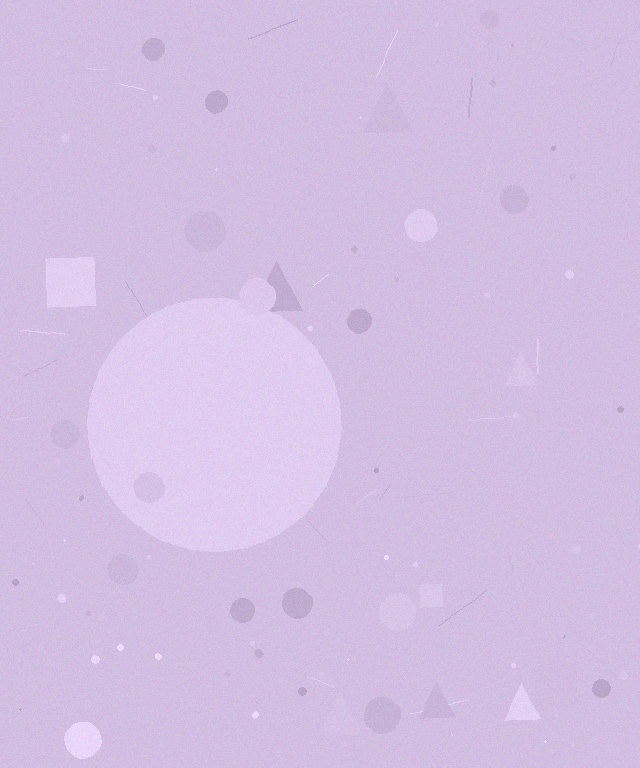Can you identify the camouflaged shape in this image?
The camouflaged shape is a circle.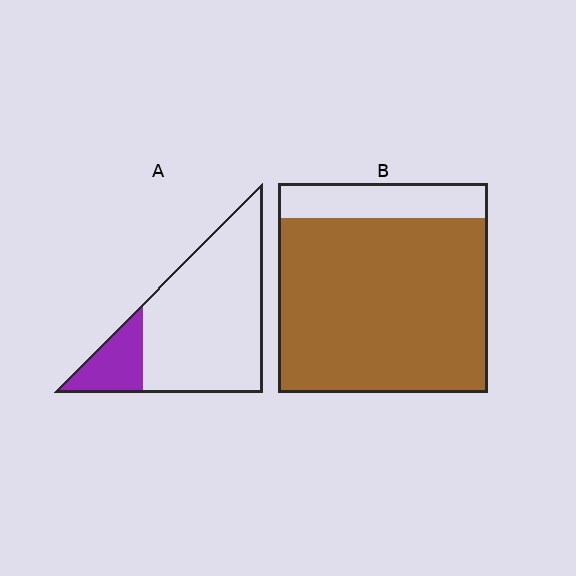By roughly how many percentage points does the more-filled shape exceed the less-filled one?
By roughly 65 percentage points (B over A).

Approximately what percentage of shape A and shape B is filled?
A is approximately 20% and B is approximately 85%.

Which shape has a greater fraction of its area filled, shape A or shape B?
Shape B.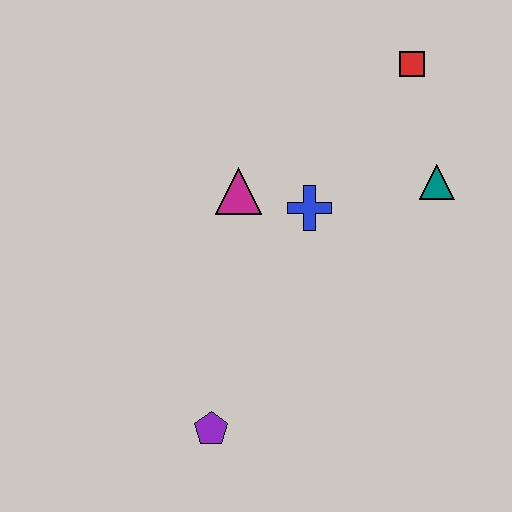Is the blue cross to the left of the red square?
Yes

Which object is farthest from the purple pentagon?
The red square is farthest from the purple pentagon.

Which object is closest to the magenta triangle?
The blue cross is closest to the magenta triangle.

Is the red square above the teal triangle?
Yes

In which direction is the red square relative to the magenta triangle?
The red square is to the right of the magenta triangle.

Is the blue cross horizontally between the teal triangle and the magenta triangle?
Yes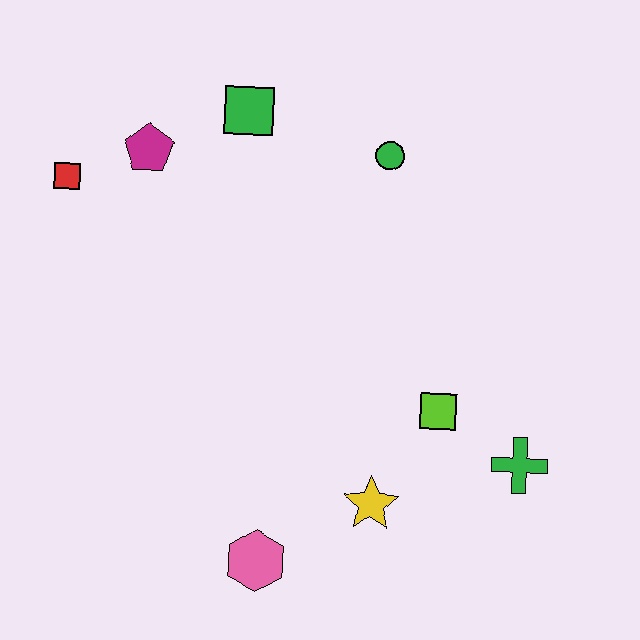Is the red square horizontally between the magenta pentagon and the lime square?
No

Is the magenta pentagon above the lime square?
Yes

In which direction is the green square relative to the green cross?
The green square is above the green cross.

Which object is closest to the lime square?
The green cross is closest to the lime square.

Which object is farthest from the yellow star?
The red square is farthest from the yellow star.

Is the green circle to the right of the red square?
Yes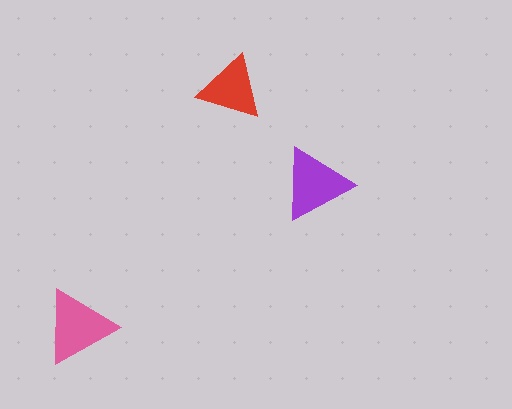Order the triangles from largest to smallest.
the pink one, the purple one, the red one.